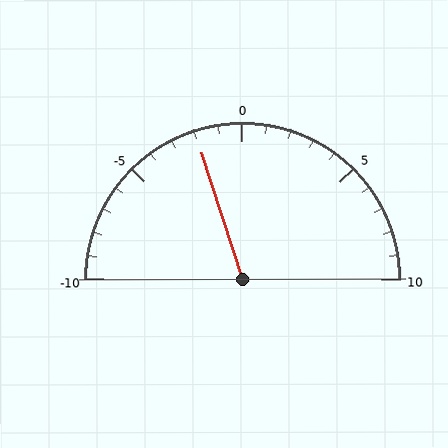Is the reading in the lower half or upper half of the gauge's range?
The reading is in the lower half of the range (-10 to 10).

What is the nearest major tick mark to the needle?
The nearest major tick mark is 0.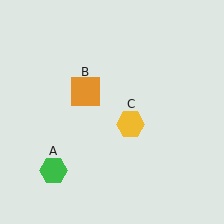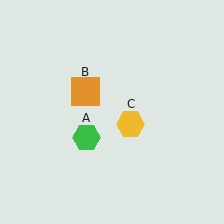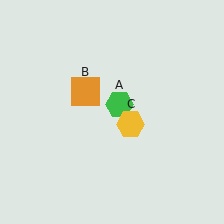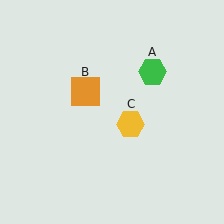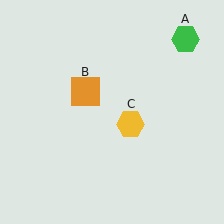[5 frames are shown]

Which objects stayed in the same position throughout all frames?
Orange square (object B) and yellow hexagon (object C) remained stationary.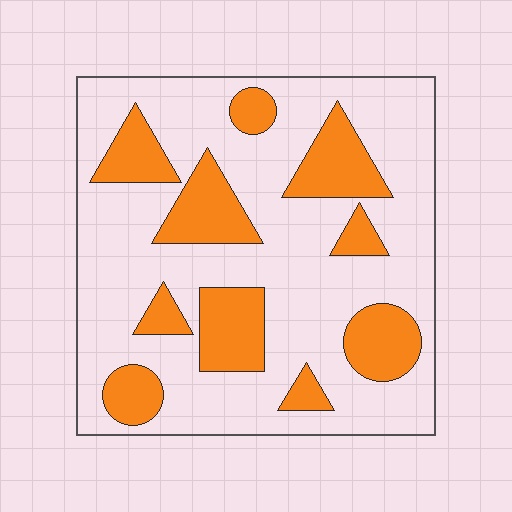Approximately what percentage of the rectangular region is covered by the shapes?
Approximately 25%.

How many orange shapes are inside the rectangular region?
10.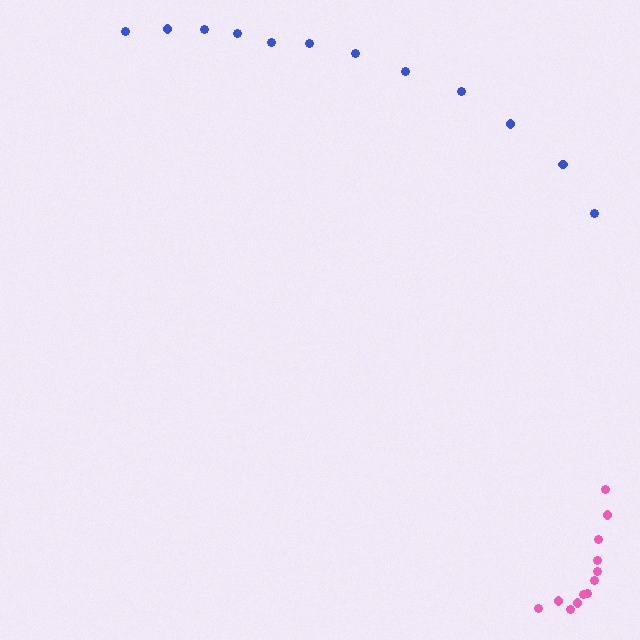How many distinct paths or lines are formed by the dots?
There are 2 distinct paths.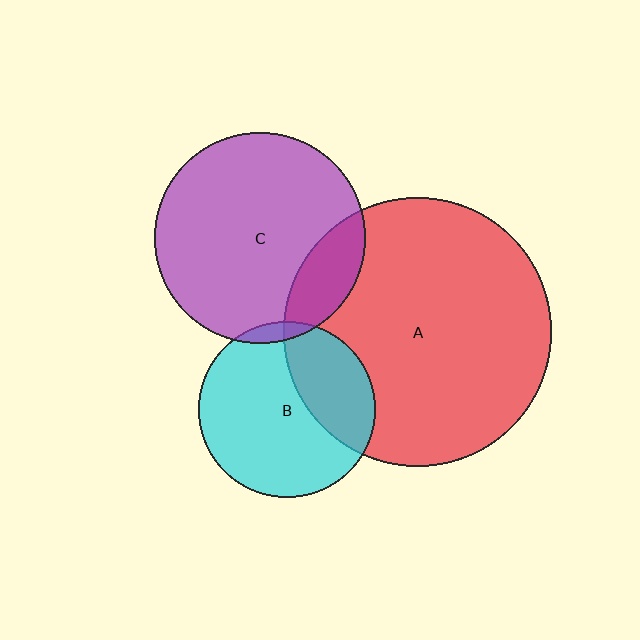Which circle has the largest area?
Circle A (red).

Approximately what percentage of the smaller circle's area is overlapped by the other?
Approximately 15%.